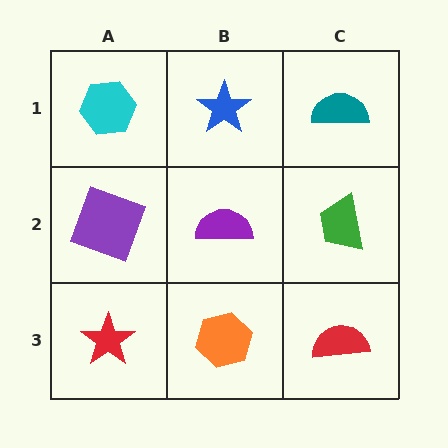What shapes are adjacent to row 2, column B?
A blue star (row 1, column B), an orange hexagon (row 3, column B), a purple square (row 2, column A), a green trapezoid (row 2, column C).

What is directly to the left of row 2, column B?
A purple square.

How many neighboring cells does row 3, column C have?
2.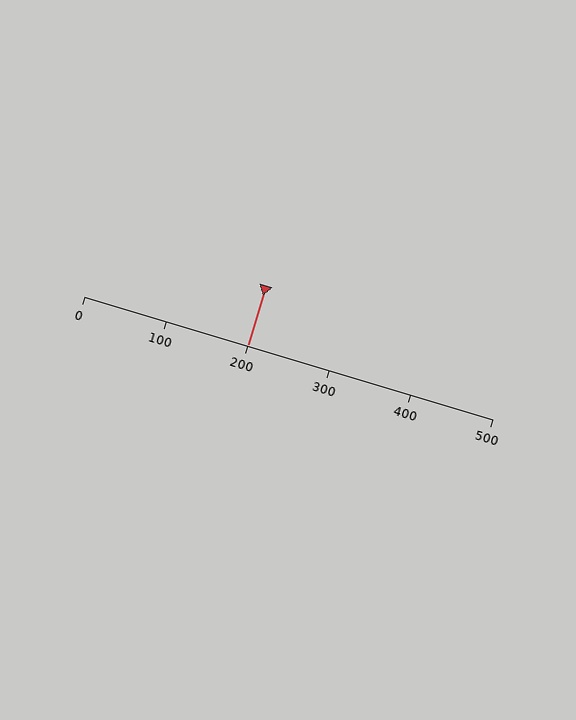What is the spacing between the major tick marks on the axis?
The major ticks are spaced 100 apart.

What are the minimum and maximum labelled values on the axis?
The axis runs from 0 to 500.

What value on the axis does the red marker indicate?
The marker indicates approximately 200.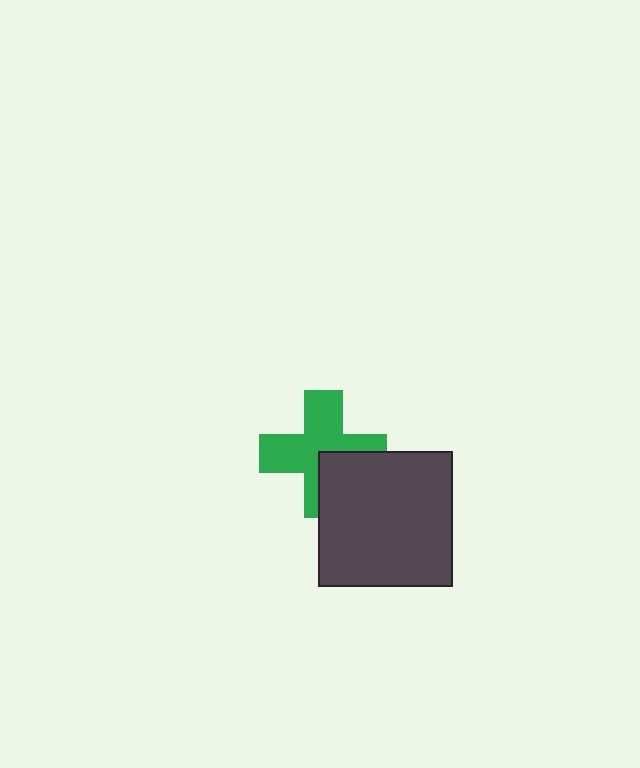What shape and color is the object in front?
The object in front is a dark gray square.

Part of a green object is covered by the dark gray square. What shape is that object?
It is a cross.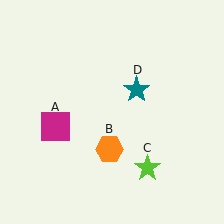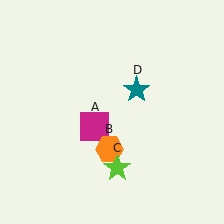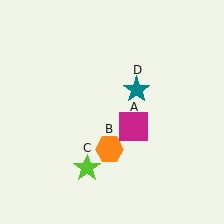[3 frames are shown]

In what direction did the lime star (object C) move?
The lime star (object C) moved left.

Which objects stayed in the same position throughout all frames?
Orange hexagon (object B) and teal star (object D) remained stationary.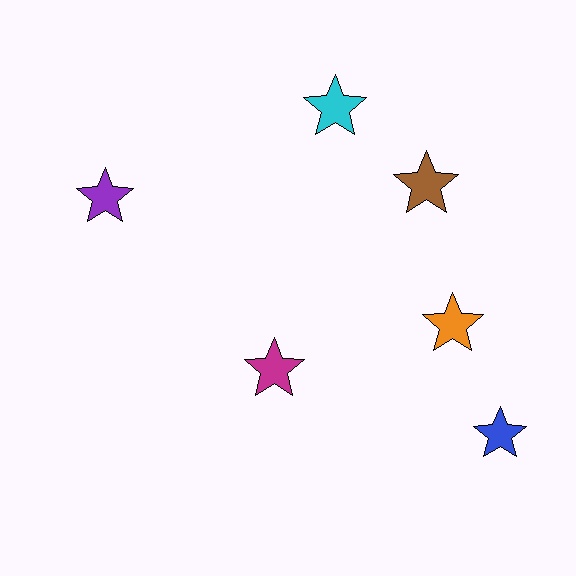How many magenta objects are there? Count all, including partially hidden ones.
There is 1 magenta object.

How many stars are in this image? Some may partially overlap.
There are 6 stars.